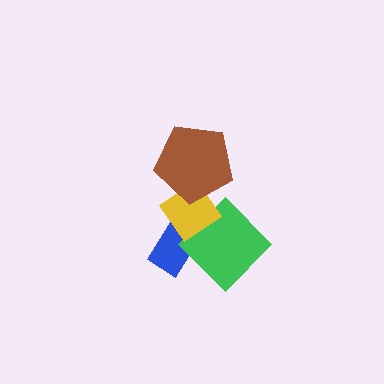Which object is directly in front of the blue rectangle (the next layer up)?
The green diamond is directly in front of the blue rectangle.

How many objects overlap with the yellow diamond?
3 objects overlap with the yellow diamond.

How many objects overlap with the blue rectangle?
2 objects overlap with the blue rectangle.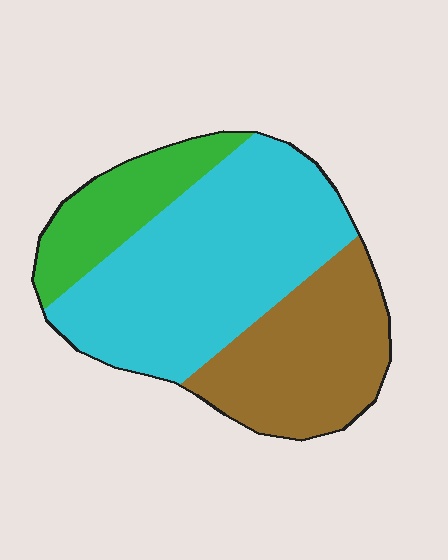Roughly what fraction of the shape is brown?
Brown covers roughly 30% of the shape.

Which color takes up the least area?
Green, at roughly 15%.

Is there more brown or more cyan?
Cyan.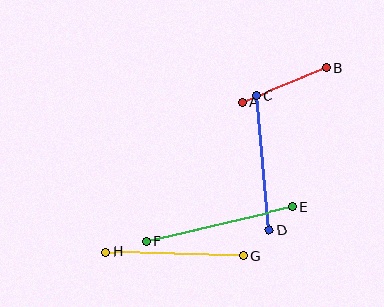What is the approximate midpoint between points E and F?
The midpoint is at approximately (219, 224) pixels.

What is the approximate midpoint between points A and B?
The midpoint is at approximately (284, 85) pixels.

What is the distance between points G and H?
The distance is approximately 138 pixels.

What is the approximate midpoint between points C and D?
The midpoint is at approximately (263, 163) pixels.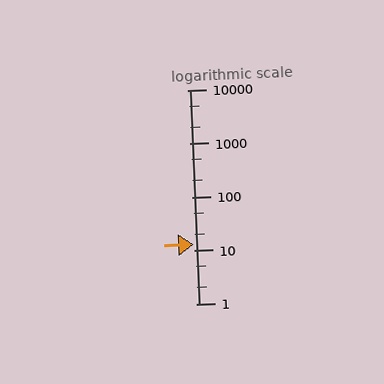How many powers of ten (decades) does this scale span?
The scale spans 4 decades, from 1 to 10000.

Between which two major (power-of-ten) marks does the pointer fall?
The pointer is between 10 and 100.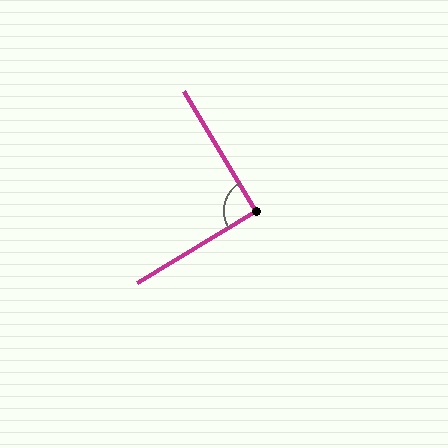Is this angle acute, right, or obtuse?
It is approximately a right angle.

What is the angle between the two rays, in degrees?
Approximately 90 degrees.